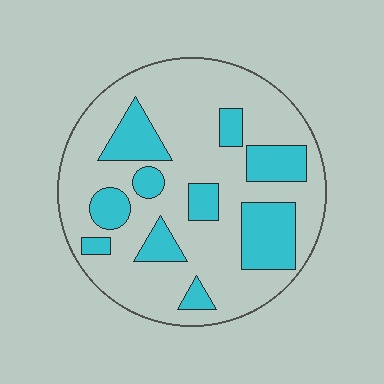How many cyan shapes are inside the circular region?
10.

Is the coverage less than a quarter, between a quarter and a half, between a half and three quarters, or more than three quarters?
Between a quarter and a half.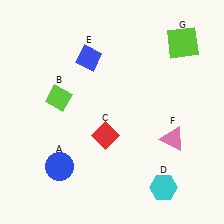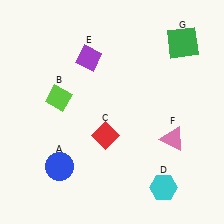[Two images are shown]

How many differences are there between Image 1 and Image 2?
There are 2 differences between the two images.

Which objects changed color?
E changed from blue to purple. G changed from lime to green.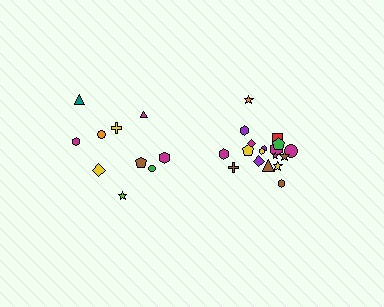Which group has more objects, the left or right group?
The right group.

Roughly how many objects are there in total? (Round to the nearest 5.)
Roughly 30 objects in total.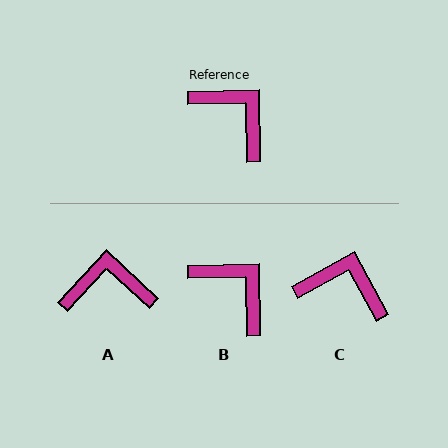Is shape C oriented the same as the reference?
No, it is off by about 28 degrees.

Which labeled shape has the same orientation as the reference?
B.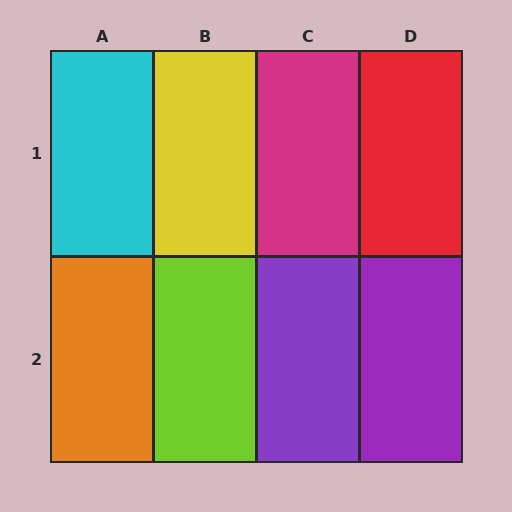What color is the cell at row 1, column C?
Magenta.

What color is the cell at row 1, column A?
Cyan.